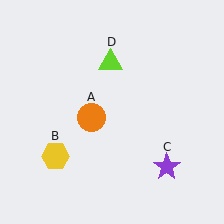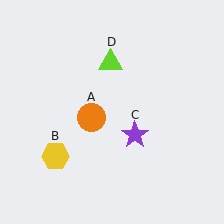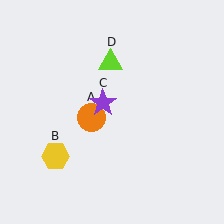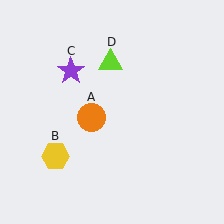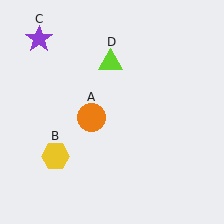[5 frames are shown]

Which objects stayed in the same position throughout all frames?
Orange circle (object A) and yellow hexagon (object B) and lime triangle (object D) remained stationary.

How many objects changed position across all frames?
1 object changed position: purple star (object C).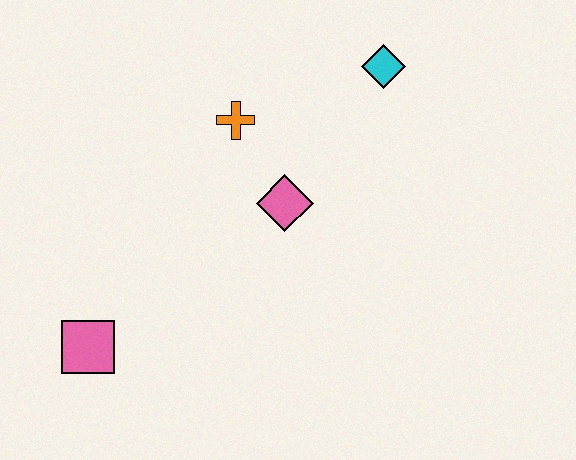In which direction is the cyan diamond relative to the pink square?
The cyan diamond is to the right of the pink square.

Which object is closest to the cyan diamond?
The orange cross is closest to the cyan diamond.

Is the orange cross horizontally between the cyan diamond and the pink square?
Yes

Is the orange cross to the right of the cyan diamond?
No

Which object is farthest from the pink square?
The cyan diamond is farthest from the pink square.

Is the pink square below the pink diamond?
Yes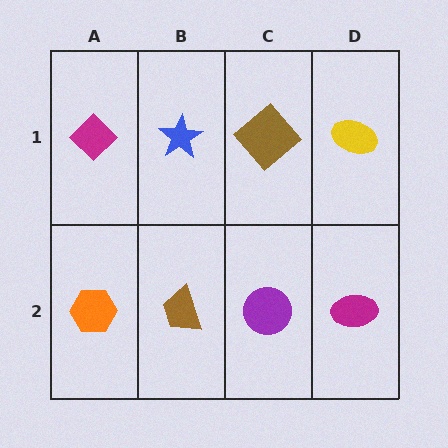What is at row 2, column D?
A magenta ellipse.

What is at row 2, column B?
A brown trapezoid.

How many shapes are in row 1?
4 shapes.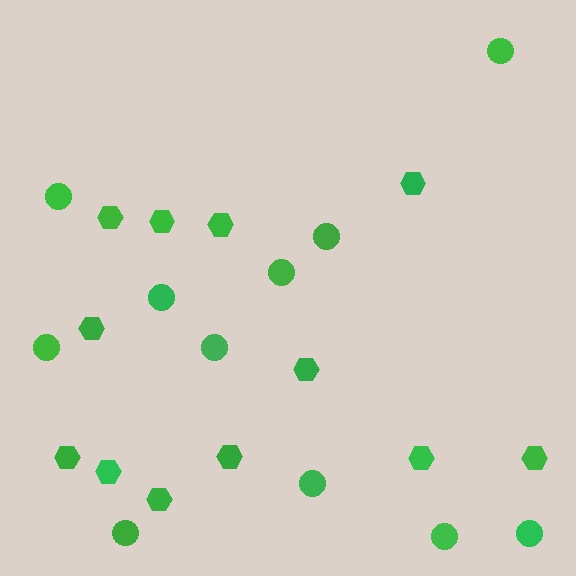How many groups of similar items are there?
There are 2 groups: one group of circles (11) and one group of hexagons (12).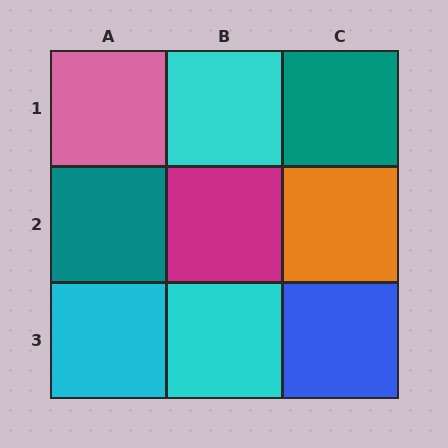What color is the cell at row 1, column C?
Teal.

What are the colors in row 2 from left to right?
Teal, magenta, orange.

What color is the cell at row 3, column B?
Cyan.